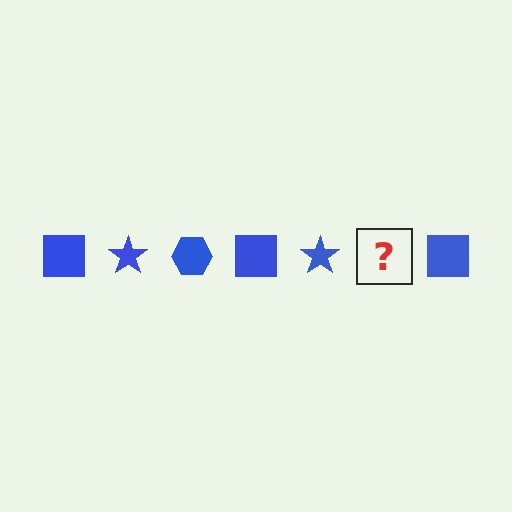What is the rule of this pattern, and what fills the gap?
The rule is that the pattern cycles through square, star, hexagon shapes in blue. The gap should be filled with a blue hexagon.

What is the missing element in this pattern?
The missing element is a blue hexagon.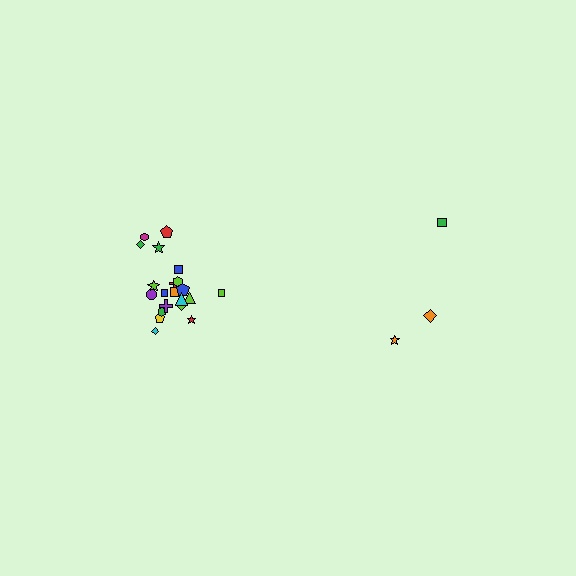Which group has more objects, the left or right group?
The left group.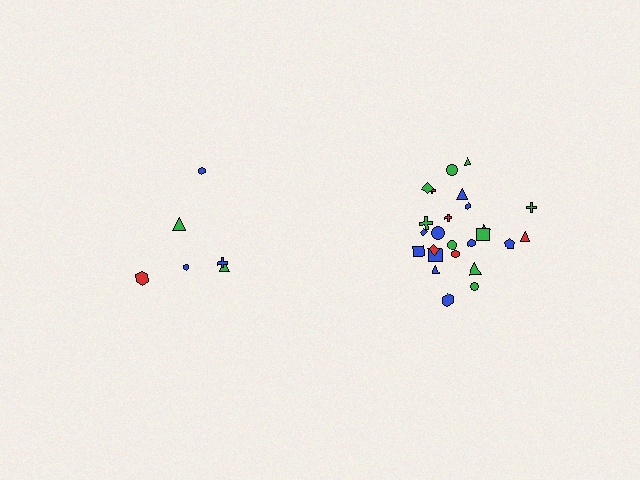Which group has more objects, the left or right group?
The right group.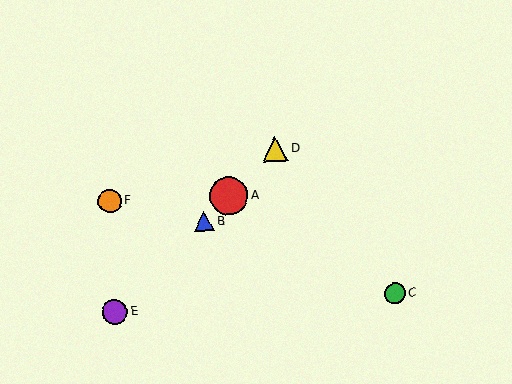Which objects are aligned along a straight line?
Objects A, B, D, E are aligned along a straight line.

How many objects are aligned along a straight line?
4 objects (A, B, D, E) are aligned along a straight line.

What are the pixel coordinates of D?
Object D is at (275, 149).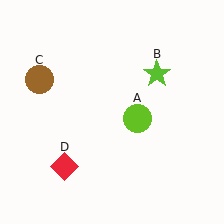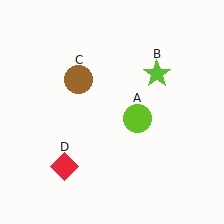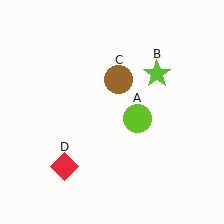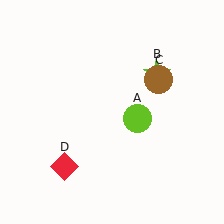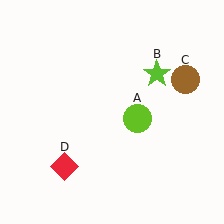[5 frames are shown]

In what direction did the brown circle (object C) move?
The brown circle (object C) moved right.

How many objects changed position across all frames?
1 object changed position: brown circle (object C).